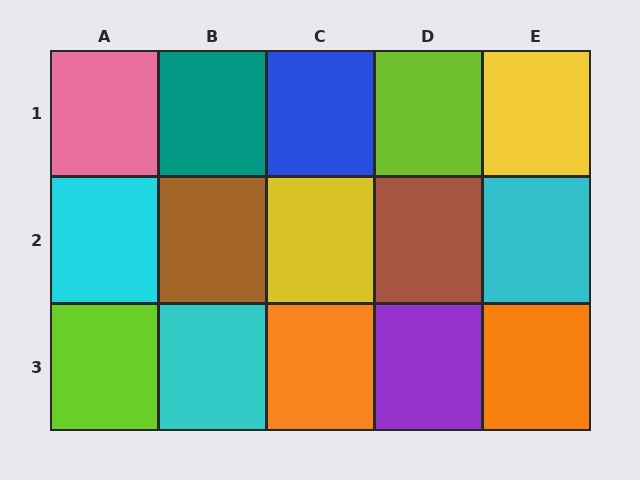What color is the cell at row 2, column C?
Yellow.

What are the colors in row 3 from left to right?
Lime, cyan, orange, purple, orange.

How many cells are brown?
2 cells are brown.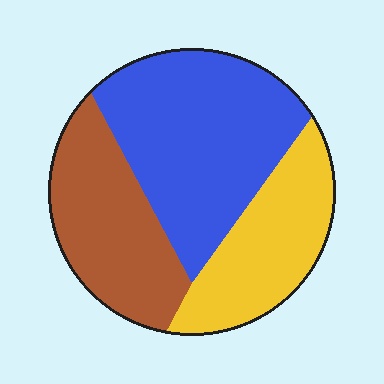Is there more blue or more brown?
Blue.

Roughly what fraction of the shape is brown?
Brown covers 29% of the shape.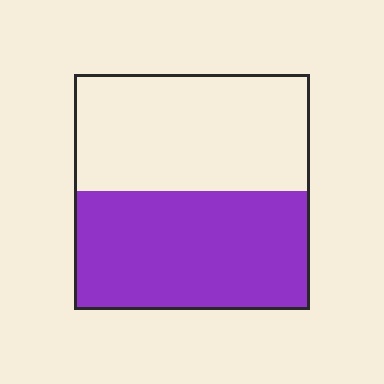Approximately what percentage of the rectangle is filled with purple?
Approximately 50%.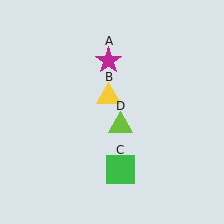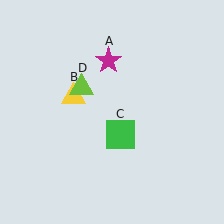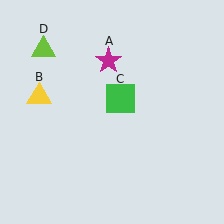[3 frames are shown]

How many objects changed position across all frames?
3 objects changed position: yellow triangle (object B), green square (object C), lime triangle (object D).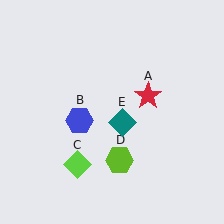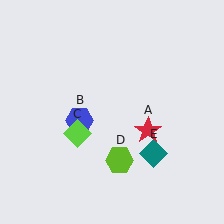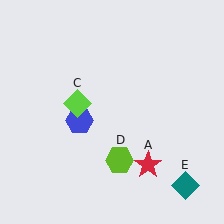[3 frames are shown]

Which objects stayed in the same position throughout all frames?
Blue hexagon (object B) and lime hexagon (object D) remained stationary.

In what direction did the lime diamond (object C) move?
The lime diamond (object C) moved up.